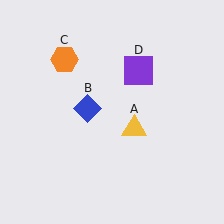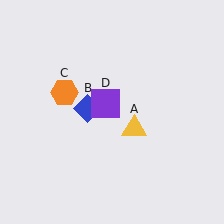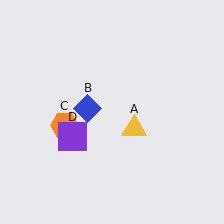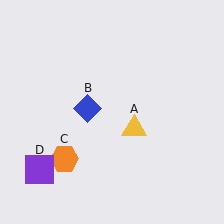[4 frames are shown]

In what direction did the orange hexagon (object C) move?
The orange hexagon (object C) moved down.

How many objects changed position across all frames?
2 objects changed position: orange hexagon (object C), purple square (object D).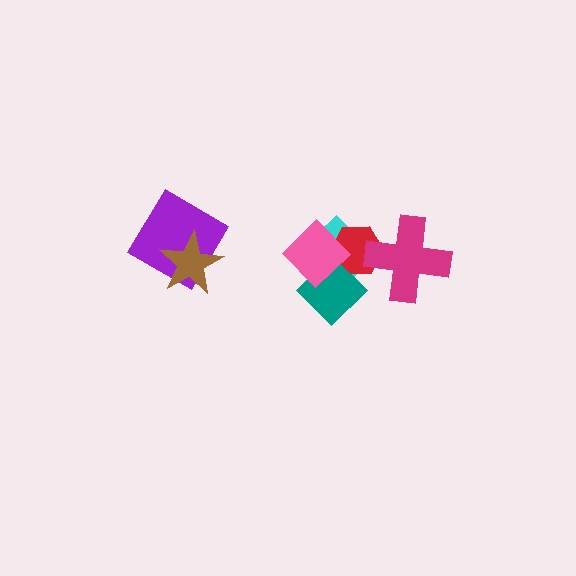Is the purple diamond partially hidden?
Yes, it is partially covered by another shape.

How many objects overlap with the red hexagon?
4 objects overlap with the red hexagon.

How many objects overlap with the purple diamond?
1 object overlaps with the purple diamond.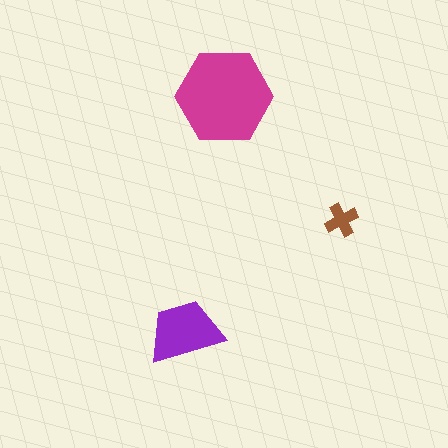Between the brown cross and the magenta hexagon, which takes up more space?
The magenta hexagon.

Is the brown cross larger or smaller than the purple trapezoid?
Smaller.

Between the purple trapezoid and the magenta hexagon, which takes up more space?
The magenta hexagon.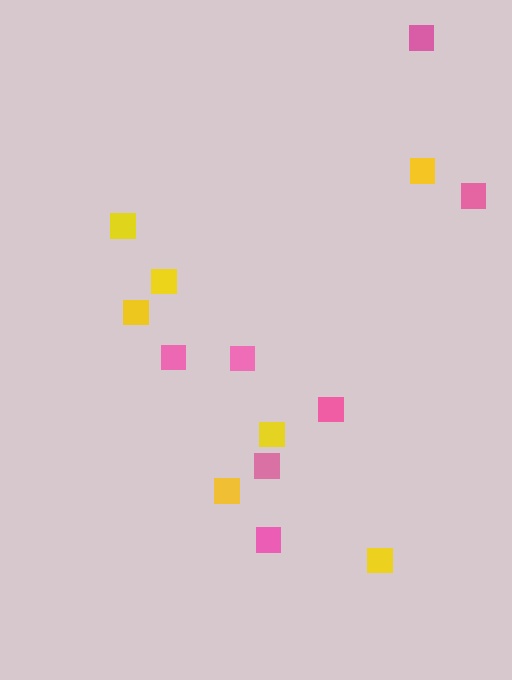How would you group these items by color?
There are 2 groups: one group of pink squares (7) and one group of yellow squares (7).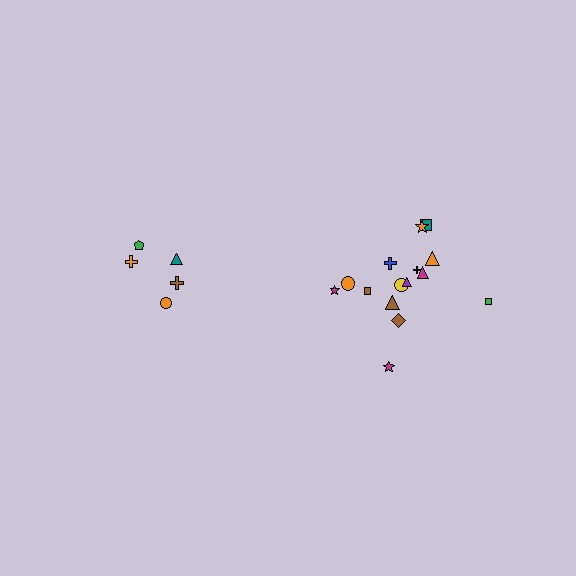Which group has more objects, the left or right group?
The right group.